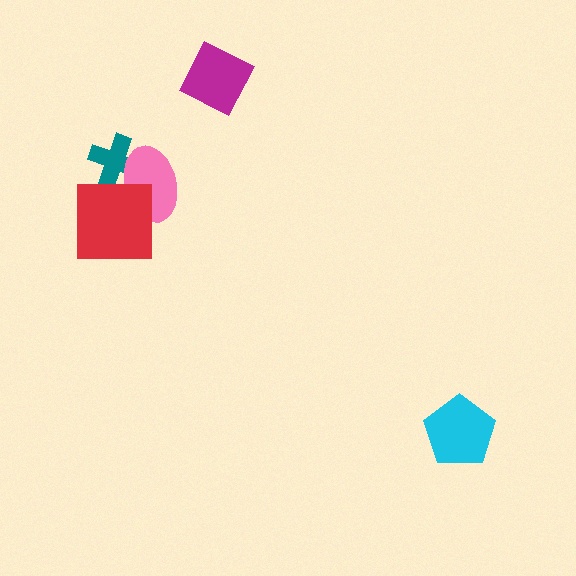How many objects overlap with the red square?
1 object overlaps with the red square.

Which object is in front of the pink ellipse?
The red square is in front of the pink ellipse.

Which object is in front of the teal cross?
The pink ellipse is in front of the teal cross.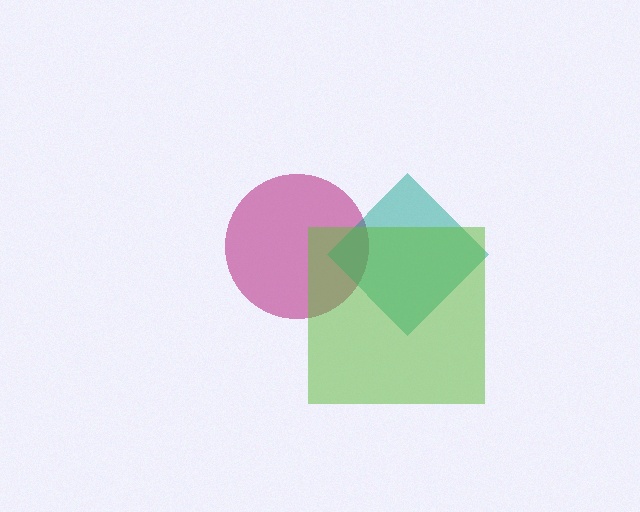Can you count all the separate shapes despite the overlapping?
Yes, there are 3 separate shapes.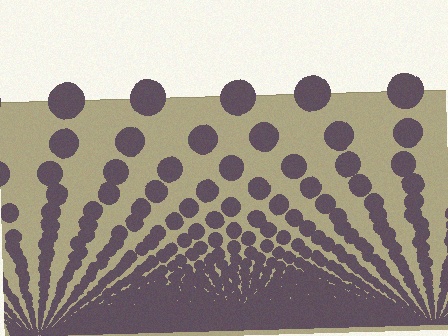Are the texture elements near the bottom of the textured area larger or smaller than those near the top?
Smaller. The gradient is inverted — elements near the bottom are smaller and denser.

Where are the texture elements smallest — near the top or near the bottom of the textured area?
Near the bottom.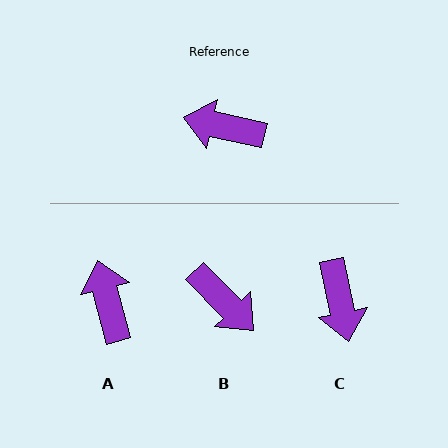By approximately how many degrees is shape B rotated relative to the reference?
Approximately 147 degrees counter-clockwise.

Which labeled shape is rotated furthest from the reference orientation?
B, about 147 degrees away.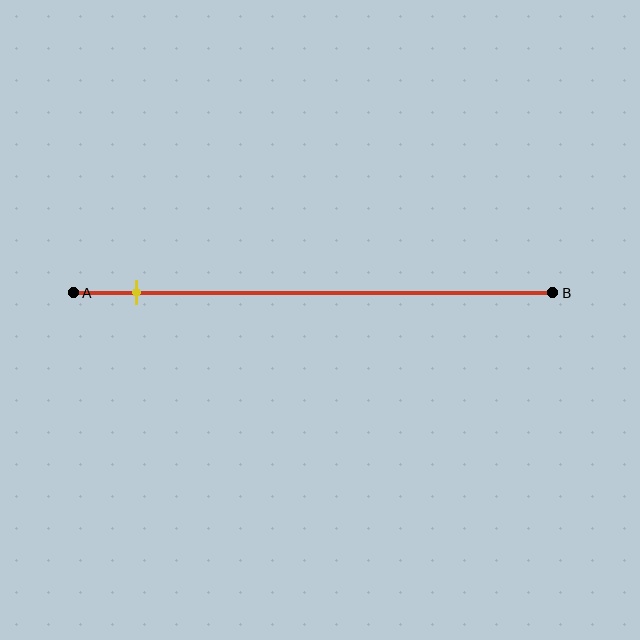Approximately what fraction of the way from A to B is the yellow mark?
The yellow mark is approximately 15% of the way from A to B.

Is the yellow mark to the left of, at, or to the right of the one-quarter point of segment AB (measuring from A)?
The yellow mark is to the left of the one-quarter point of segment AB.